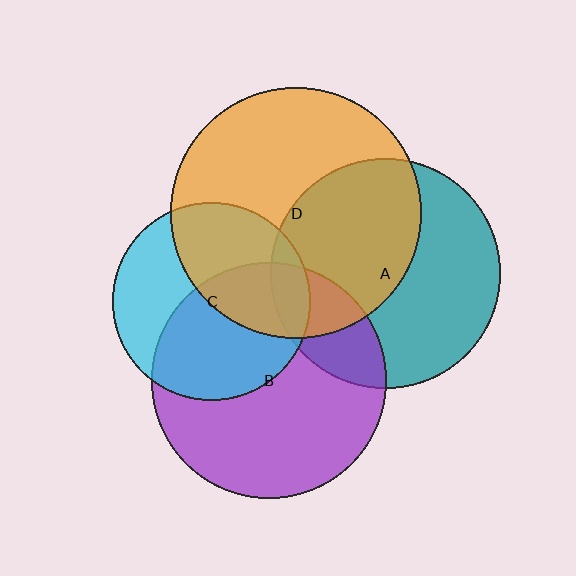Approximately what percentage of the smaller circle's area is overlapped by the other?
Approximately 45%.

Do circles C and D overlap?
Yes.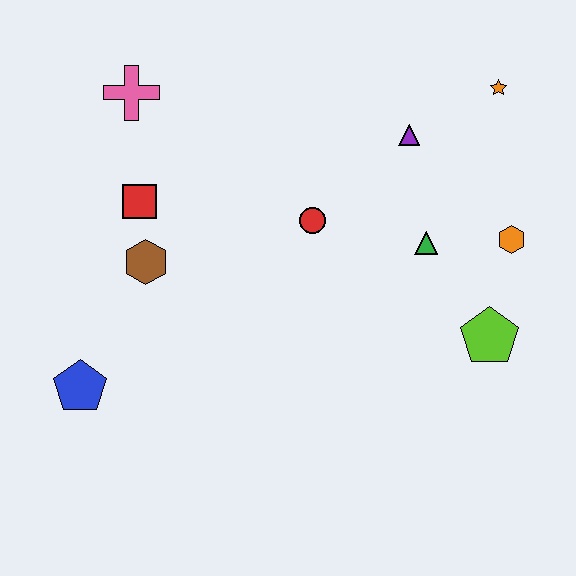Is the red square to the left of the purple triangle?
Yes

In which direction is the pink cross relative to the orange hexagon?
The pink cross is to the left of the orange hexagon.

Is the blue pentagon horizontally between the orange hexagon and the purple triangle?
No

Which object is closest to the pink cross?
The red square is closest to the pink cross.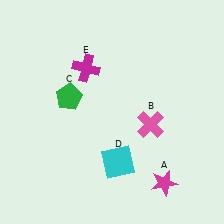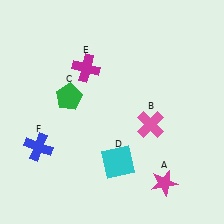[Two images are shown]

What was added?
A blue cross (F) was added in Image 2.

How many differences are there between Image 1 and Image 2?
There is 1 difference between the two images.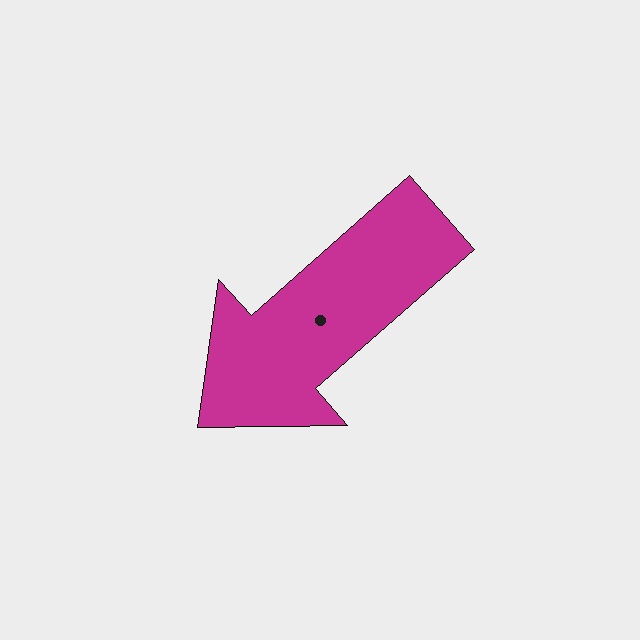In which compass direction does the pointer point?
Southwest.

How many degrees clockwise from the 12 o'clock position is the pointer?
Approximately 229 degrees.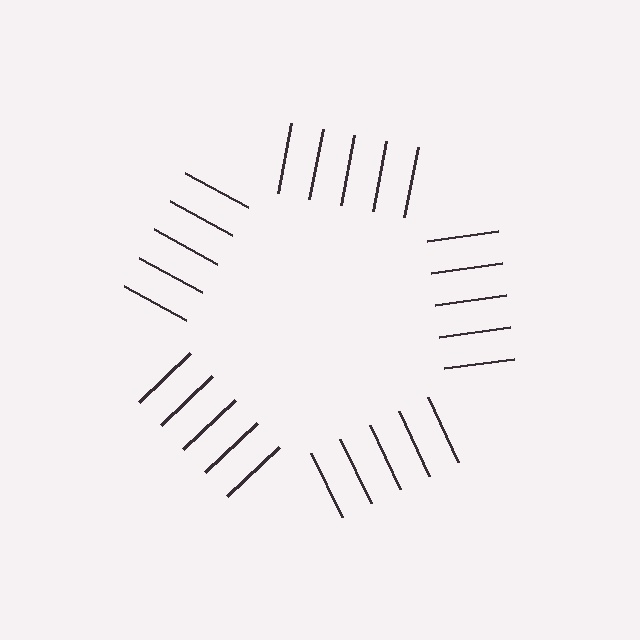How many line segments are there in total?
25 — 5 along each of the 5 edges.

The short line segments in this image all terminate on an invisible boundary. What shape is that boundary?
An illusory pentagon — the line segments terminate on its edges but no continuous stroke is drawn.